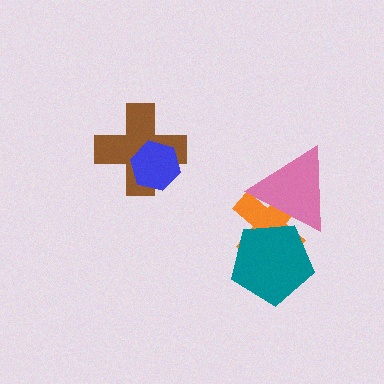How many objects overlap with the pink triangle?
2 objects overlap with the pink triangle.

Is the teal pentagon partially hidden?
Yes, it is partially covered by another shape.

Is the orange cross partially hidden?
Yes, it is partially covered by another shape.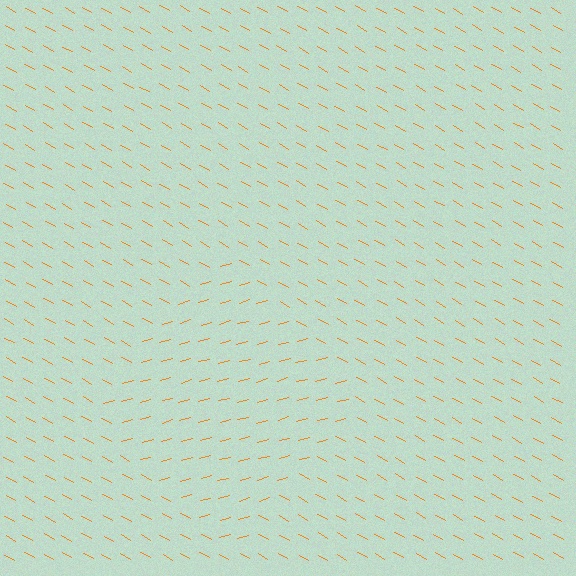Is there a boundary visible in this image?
Yes, there is a texture boundary formed by a change in line orientation.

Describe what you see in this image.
The image is filled with small orange line segments. A diamond region in the image has lines oriented differently from the surrounding lines, creating a visible texture boundary.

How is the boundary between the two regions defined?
The boundary is defined purely by a change in line orientation (approximately 45 degrees difference). All lines are the same color and thickness.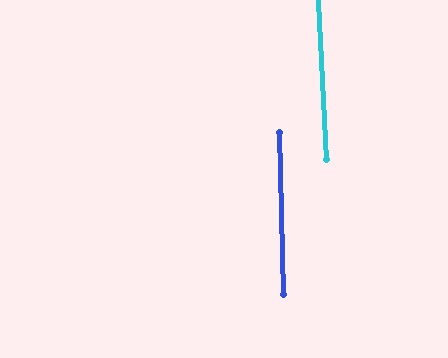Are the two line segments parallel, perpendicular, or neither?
Parallel — their directions differ by only 1.4°.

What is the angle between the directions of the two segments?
Approximately 1 degree.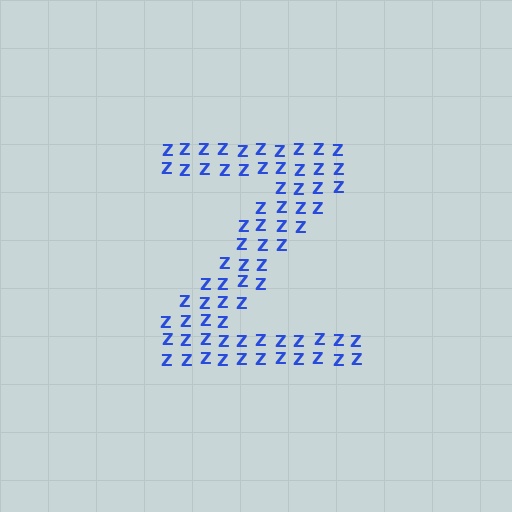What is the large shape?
The large shape is the letter Z.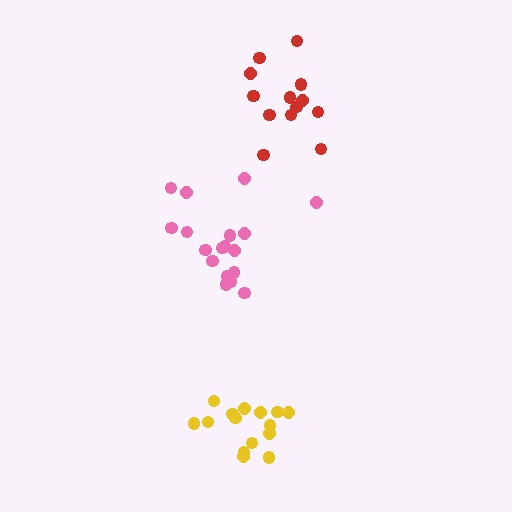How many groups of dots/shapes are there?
There are 3 groups.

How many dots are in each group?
Group 1: 18 dots, Group 2: 15 dots, Group 3: 13 dots (46 total).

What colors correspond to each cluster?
The clusters are colored: pink, yellow, red.